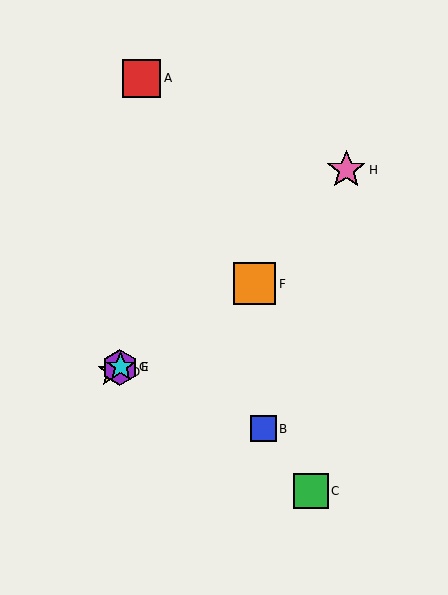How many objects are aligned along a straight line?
4 objects (D, E, F, G) are aligned along a straight line.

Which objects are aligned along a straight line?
Objects D, E, F, G are aligned along a straight line.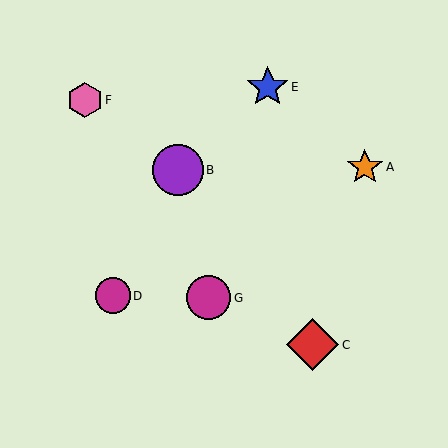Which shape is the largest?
The red diamond (labeled C) is the largest.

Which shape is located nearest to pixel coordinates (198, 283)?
The magenta circle (labeled G) at (209, 298) is nearest to that location.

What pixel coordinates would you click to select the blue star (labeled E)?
Click at (268, 87) to select the blue star E.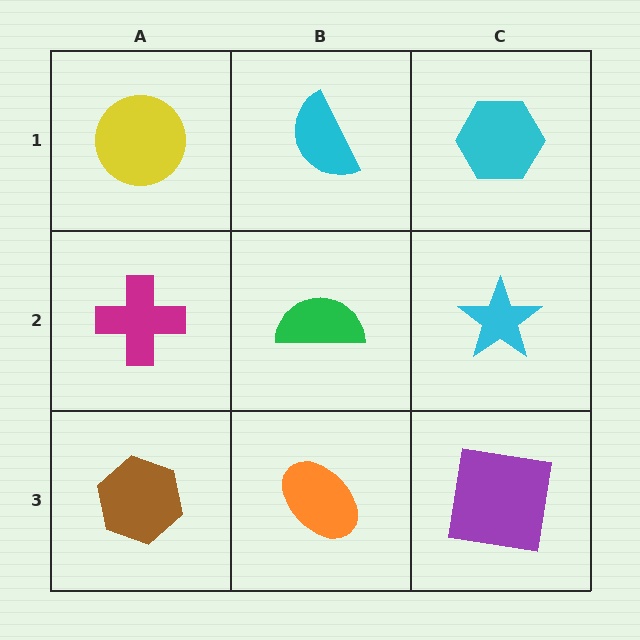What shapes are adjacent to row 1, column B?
A green semicircle (row 2, column B), a yellow circle (row 1, column A), a cyan hexagon (row 1, column C).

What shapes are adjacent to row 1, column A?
A magenta cross (row 2, column A), a cyan semicircle (row 1, column B).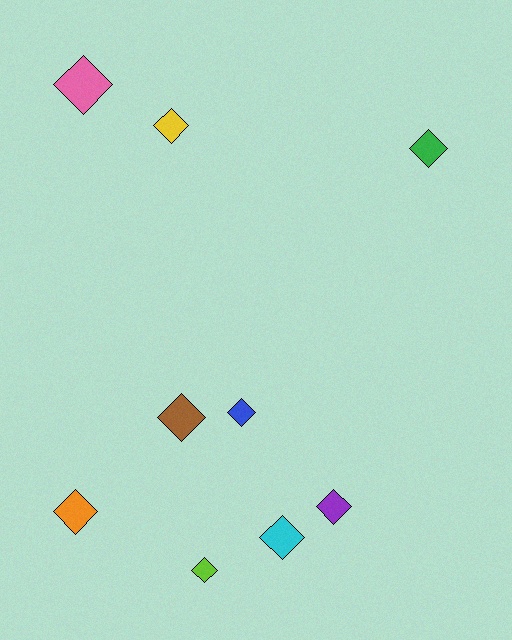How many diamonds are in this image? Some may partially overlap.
There are 9 diamonds.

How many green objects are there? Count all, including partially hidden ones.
There is 1 green object.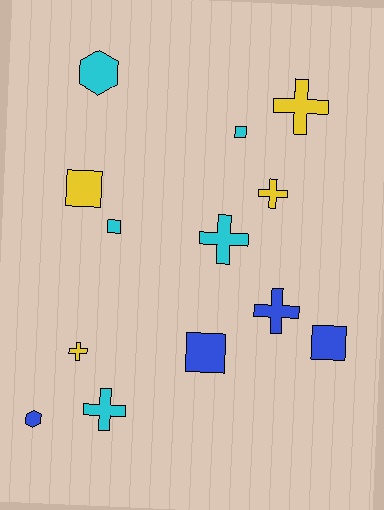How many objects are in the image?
There are 13 objects.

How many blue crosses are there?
There is 1 blue cross.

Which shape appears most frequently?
Cross, with 6 objects.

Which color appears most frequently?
Cyan, with 5 objects.